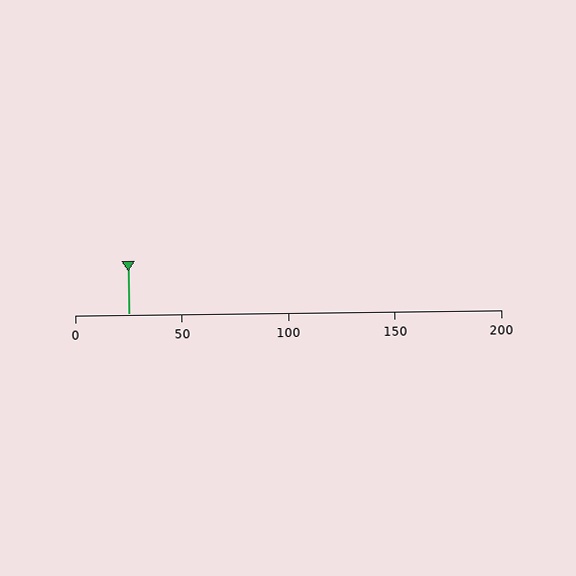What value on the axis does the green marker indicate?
The marker indicates approximately 25.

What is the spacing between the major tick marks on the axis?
The major ticks are spaced 50 apart.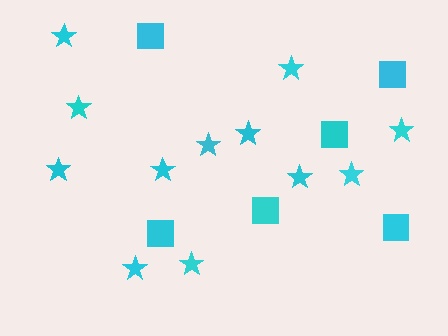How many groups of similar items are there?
There are 2 groups: one group of squares (6) and one group of stars (12).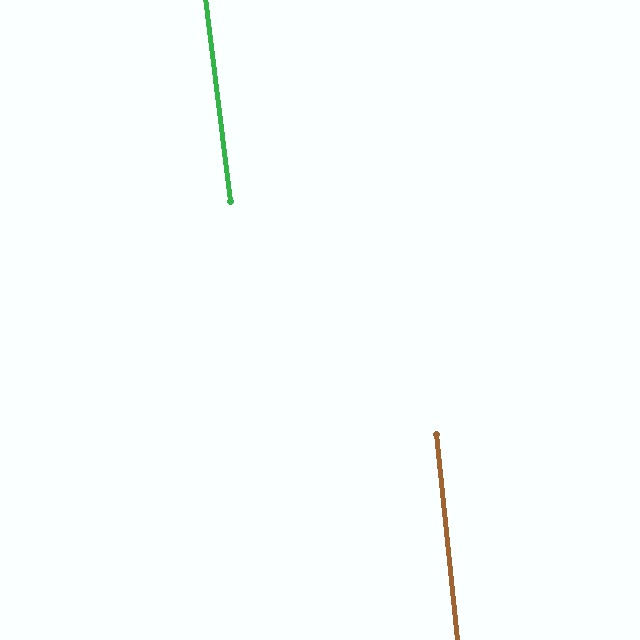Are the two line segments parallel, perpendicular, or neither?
Parallel — their directions differ by only 1.1°.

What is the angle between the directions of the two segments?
Approximately 1 degree.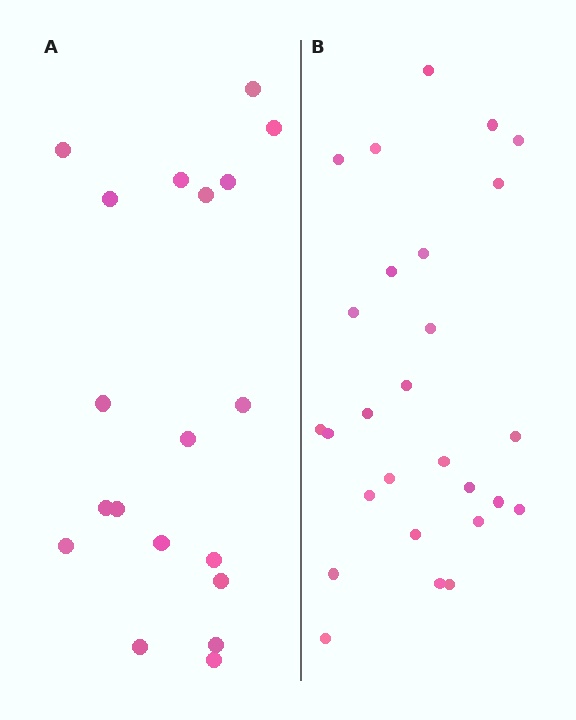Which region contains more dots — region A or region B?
Region B (the right region) has more dots.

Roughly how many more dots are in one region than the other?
Region B has roughly 8 or so more dots than region A.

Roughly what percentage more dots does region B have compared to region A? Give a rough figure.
About 40% more.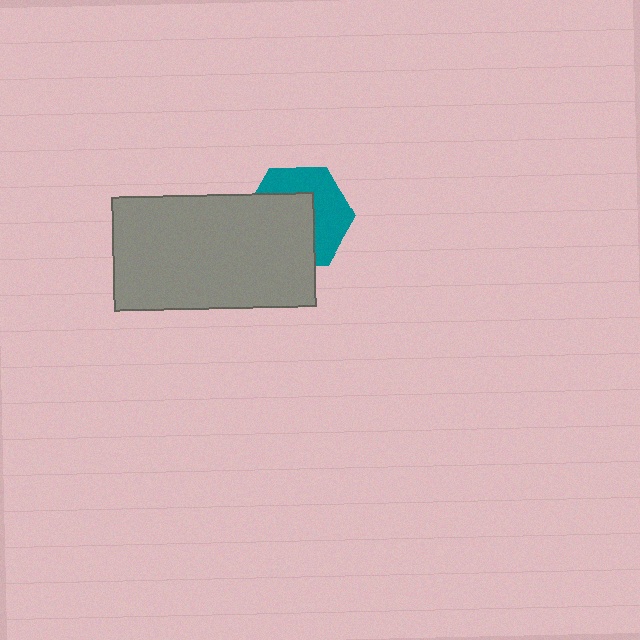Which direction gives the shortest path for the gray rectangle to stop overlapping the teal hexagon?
Moving toward the lower-left gives the shortest separation.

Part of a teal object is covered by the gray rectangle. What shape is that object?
It is a hexagon.